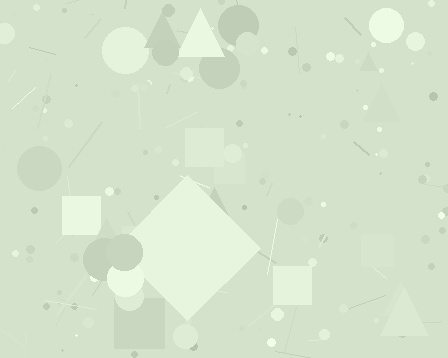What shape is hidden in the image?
A diamond is hidden in the image.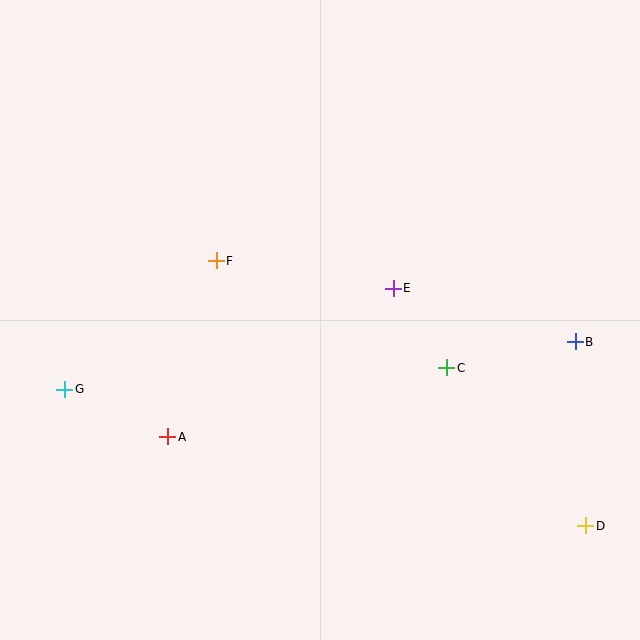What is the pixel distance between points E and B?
The distance between E and B is 190 pixels.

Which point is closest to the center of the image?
Point E at (393, 288) is closest to the center.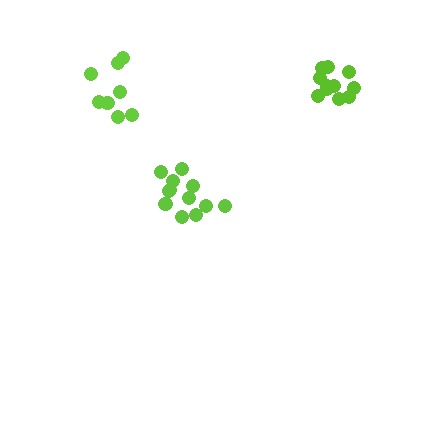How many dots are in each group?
Group 1: 12 dots, Group 2: 12 dots, Group 3: 8 dots (32 total).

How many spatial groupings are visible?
There are 3 spatial groupings.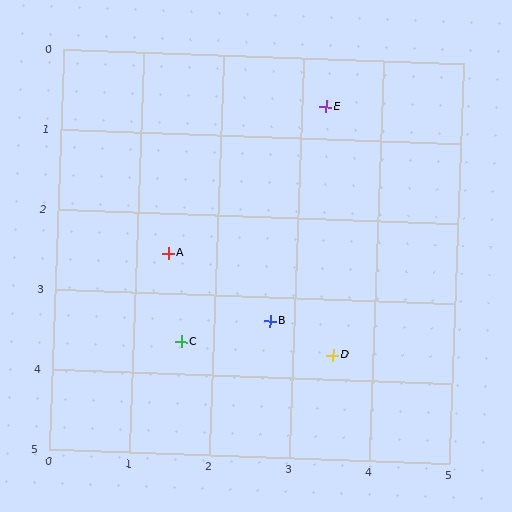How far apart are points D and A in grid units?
Points D and A are about 2.4 grid units apart.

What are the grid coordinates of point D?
Point D is at approximately (3.5, 3.7).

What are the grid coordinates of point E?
Point E is at approximately (3.3, 0.6).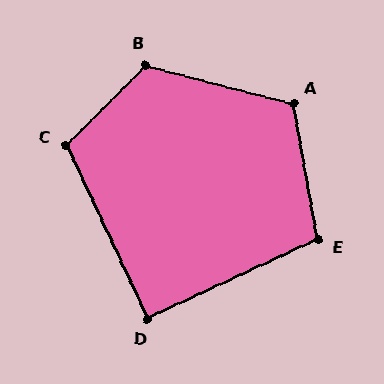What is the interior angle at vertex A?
Approximately 114 degrees (obtuse).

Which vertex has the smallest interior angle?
D, at approximately 90 degrees.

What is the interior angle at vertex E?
Approximately 105 degrees (obtuse).